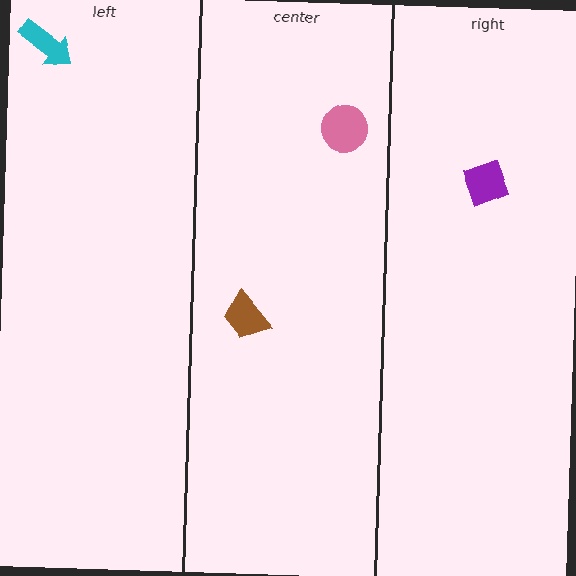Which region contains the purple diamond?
The right region.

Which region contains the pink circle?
The center region.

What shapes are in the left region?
The cyan arrow.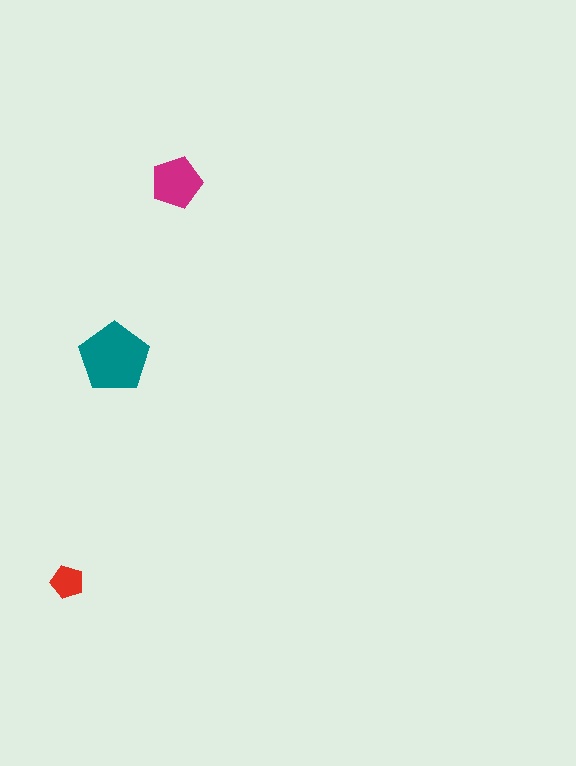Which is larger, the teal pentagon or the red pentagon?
The teal one.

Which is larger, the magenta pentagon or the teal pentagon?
The teal one.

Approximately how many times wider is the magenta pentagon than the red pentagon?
About 1.5 times wider.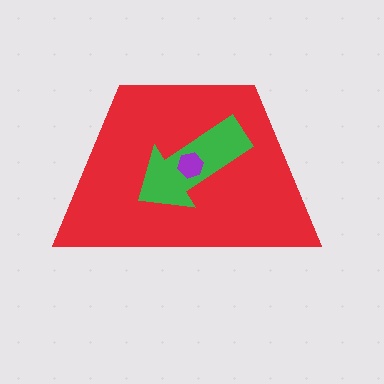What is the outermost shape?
The red trapezoid.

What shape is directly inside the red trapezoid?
The green arrow.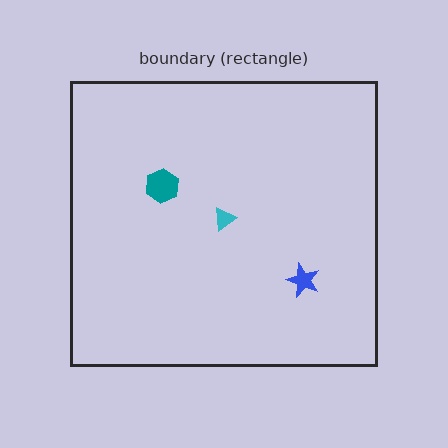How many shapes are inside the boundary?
3 inside, 0 outside.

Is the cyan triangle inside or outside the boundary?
Inside.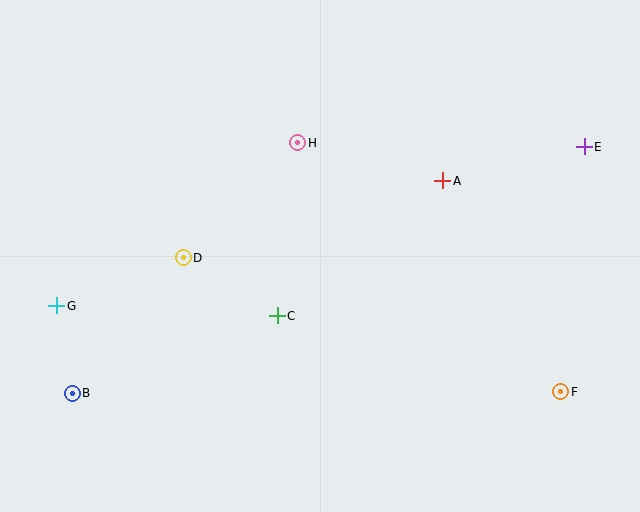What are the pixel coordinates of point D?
Point D is at (183, 258).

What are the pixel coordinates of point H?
Point H is at (298, 143).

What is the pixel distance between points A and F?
The distance between A and F is 242 pixels.